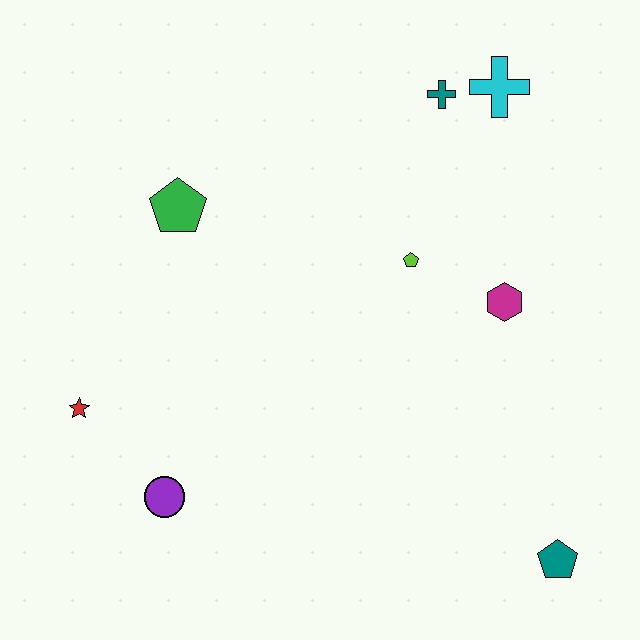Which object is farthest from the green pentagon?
The teal pentagon is farthest from the green pentagon.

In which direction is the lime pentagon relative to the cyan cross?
The lime pentagon is below the cyan cross.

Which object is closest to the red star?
The purple circle is closest to the red star.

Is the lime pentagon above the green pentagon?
No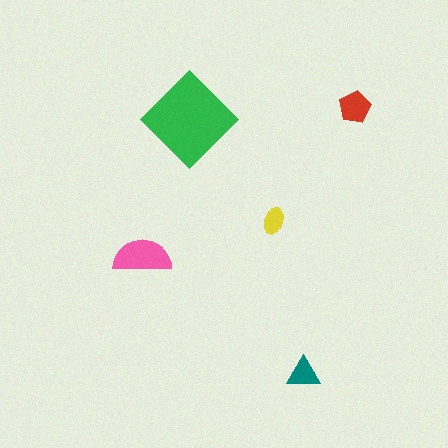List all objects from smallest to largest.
The yellow ellipse, the teal triangle, the red pentagon, the pink semicircle, the green diamond.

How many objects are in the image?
There are 5 objects in the image.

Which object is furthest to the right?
The red pentagon is rightmost.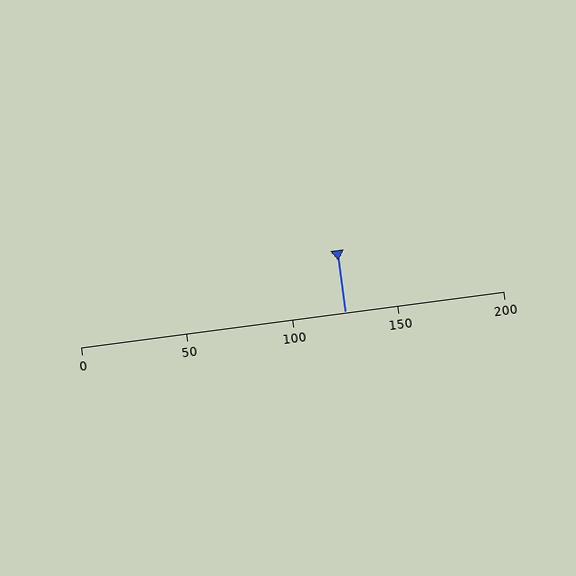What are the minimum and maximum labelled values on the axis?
The axis runs from 0 to 200.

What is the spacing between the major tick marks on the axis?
The major ticks are spaced 50 apart.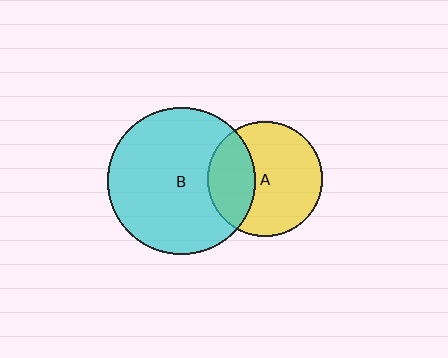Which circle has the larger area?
Circle B (cyan).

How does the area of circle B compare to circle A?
Approximately 1.7 times.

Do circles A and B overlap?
Yes.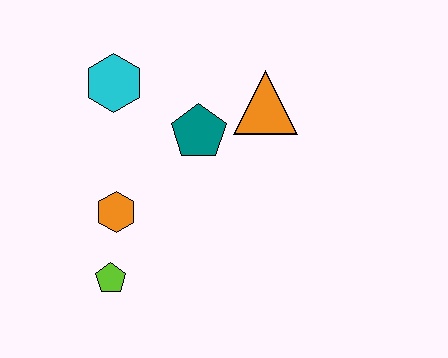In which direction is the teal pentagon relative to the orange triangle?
The teal pentagon is to the left of the orange triangle.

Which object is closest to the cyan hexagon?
The teal pentagon is closest to the cyan hexagon.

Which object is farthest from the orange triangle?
The lime pentagon is farthest from the orange triangle.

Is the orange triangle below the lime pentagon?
No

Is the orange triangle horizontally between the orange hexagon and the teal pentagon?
No